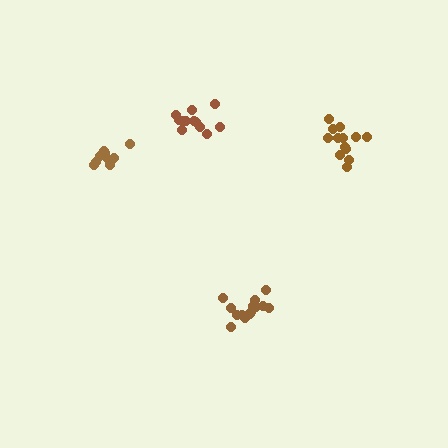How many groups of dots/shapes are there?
There are 4 groups.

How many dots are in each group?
Group 1: 10 dots, Group 2: 13 dots, Group 3: 15 dots, Group 4: 12 dots (50 total).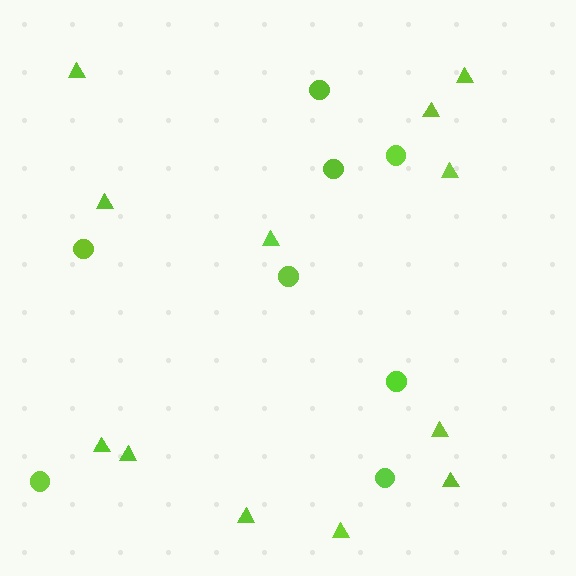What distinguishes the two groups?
There are 2 groups: one group of triangles (12) and one group of circles (8).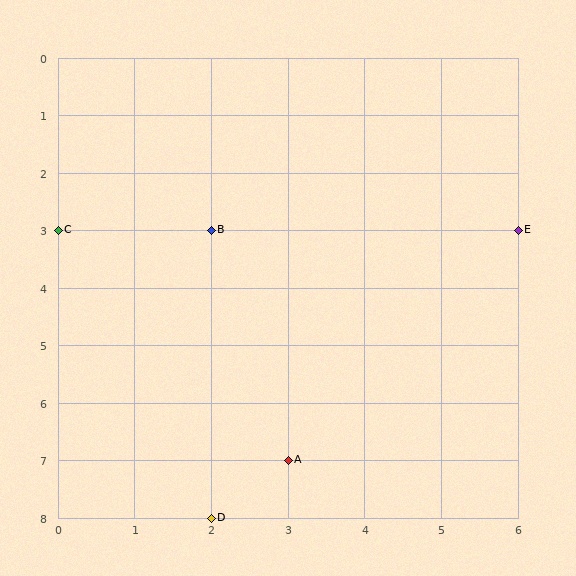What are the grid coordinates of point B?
Point B is at grid coordinates (2, 3).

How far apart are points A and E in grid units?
Points A and E are 3 columns and 4 rows apart (about 5.0 grid units diagonally).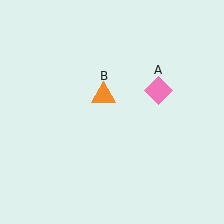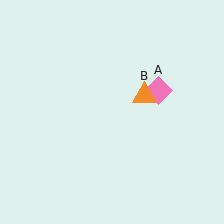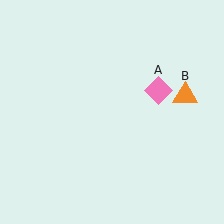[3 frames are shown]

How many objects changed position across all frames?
1 object changed position: orange triangle (object B).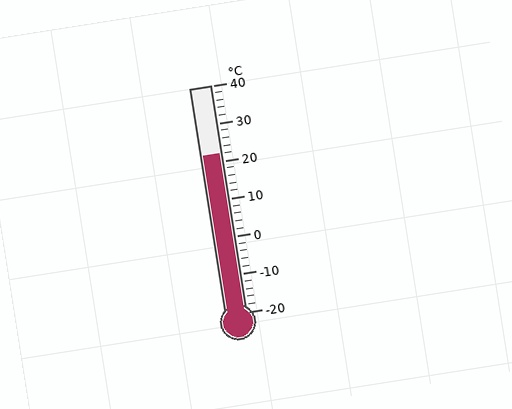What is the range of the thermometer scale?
The thermometer scale ranges from -20°C to 40°C.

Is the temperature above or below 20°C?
The temperature is above 20°C.